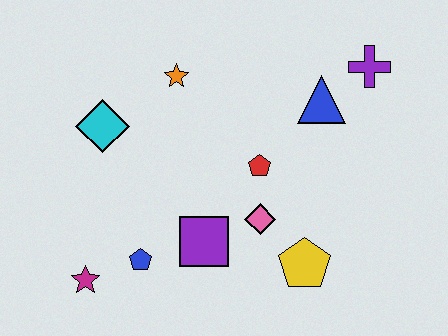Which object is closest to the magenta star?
The blue pentagon is closest to the magenta star.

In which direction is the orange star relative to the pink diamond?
The orange star is above the pink diamond.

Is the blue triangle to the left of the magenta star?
No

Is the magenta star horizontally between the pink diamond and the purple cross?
No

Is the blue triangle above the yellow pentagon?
Yes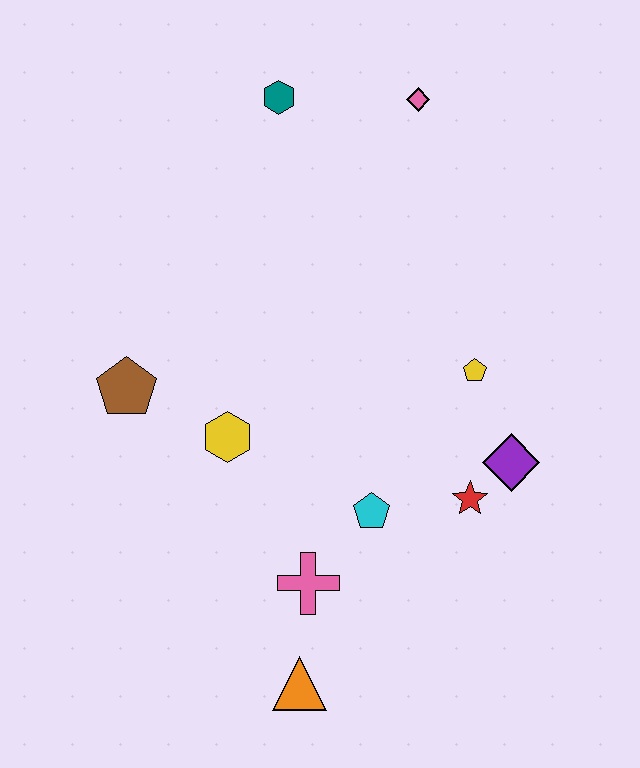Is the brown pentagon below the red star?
No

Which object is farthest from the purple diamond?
The teal hexagon is farthest from the purple diamond.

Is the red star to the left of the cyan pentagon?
No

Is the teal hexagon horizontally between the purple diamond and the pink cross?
No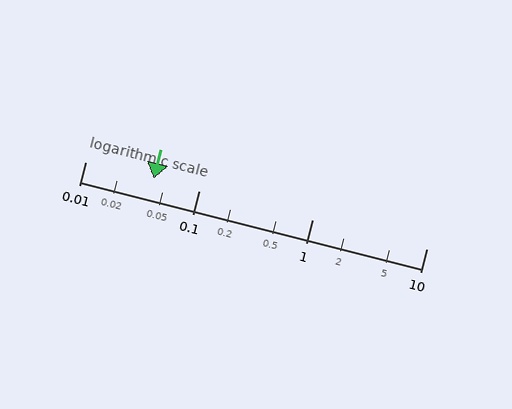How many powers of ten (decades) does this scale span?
The scale spans 3 decades, from 0.01 to 10.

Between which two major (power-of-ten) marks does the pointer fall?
The pointer is between 0.01 and 0.1.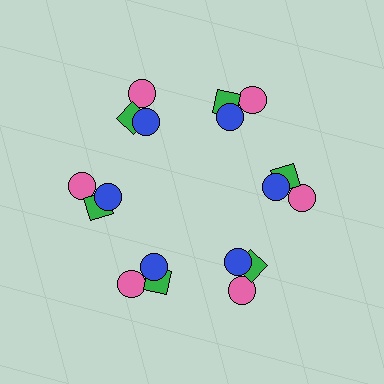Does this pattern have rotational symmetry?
Yes, this pattern has 6-fold rotational symmetry. It looks the same after rotating 60 degrees around the center.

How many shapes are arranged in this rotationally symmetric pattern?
There are 18 shapes, arranged in 6 groups of 3.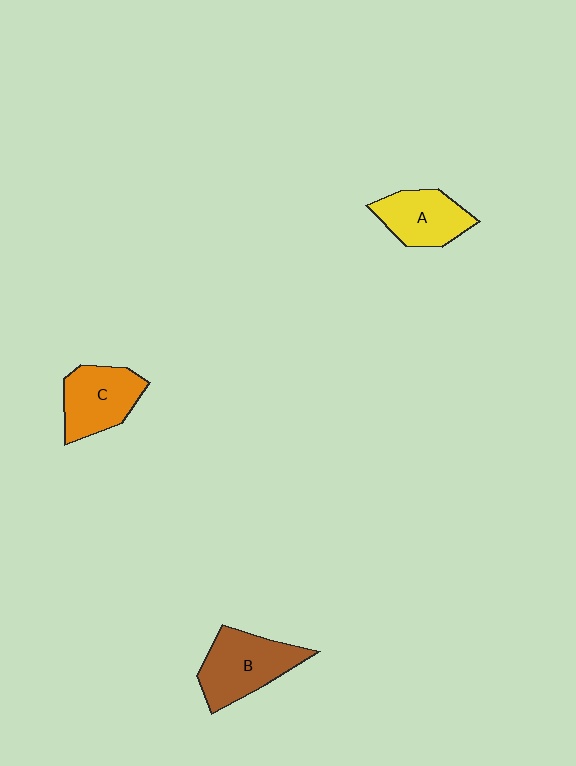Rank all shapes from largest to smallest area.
From largest to smallest: B (brown), C (orange), A (yellow).